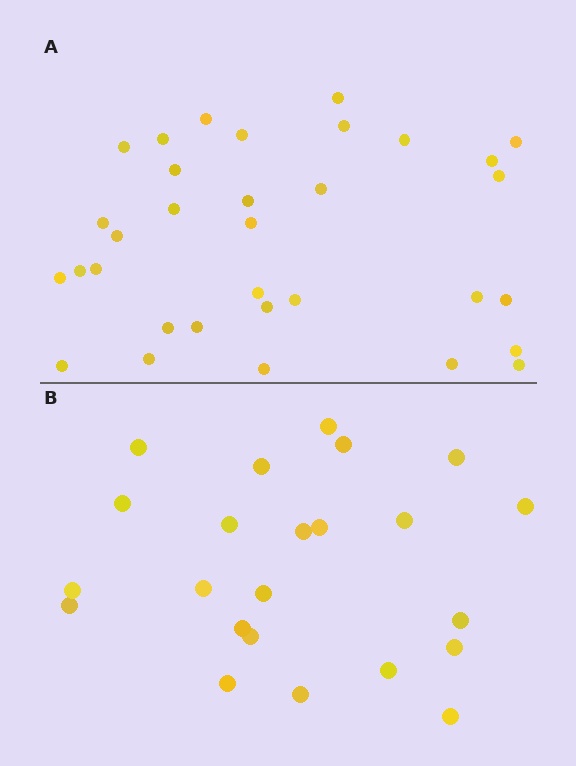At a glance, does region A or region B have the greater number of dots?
Region A (the top region) has more dots.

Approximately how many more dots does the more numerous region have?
Region A has roughly 10 or so more dots than region B.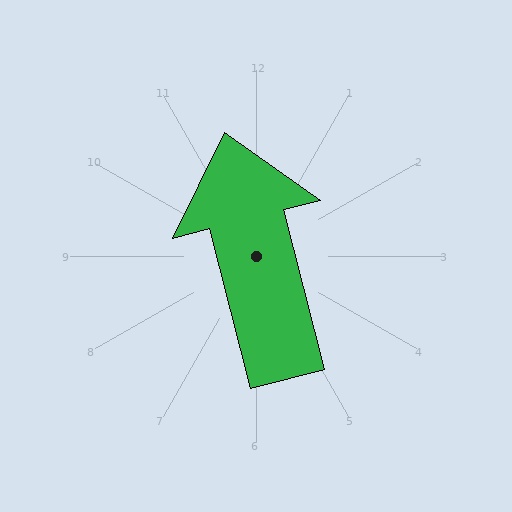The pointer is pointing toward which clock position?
Roughly 12 o'clock.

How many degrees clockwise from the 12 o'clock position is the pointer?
Approximately 346 degrees.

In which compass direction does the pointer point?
North.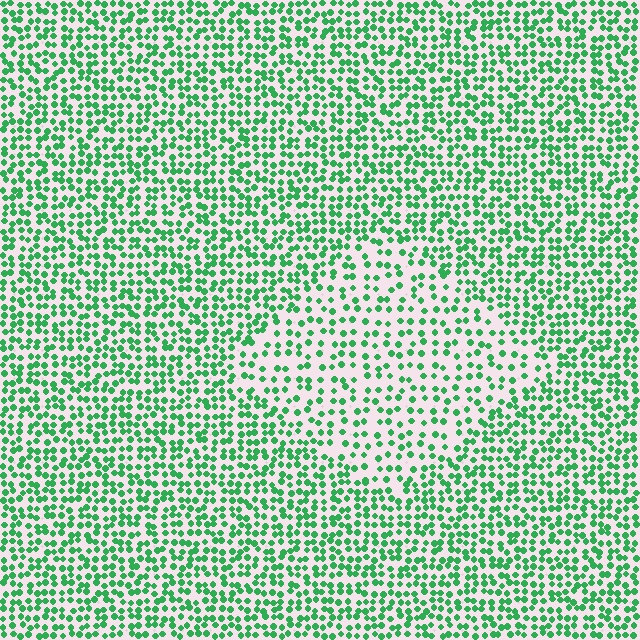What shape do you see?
I see a diamond.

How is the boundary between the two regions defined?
The boundary is defined by a change in element density (approximately 1.8x ratio). All elements are the same color, size, and shape.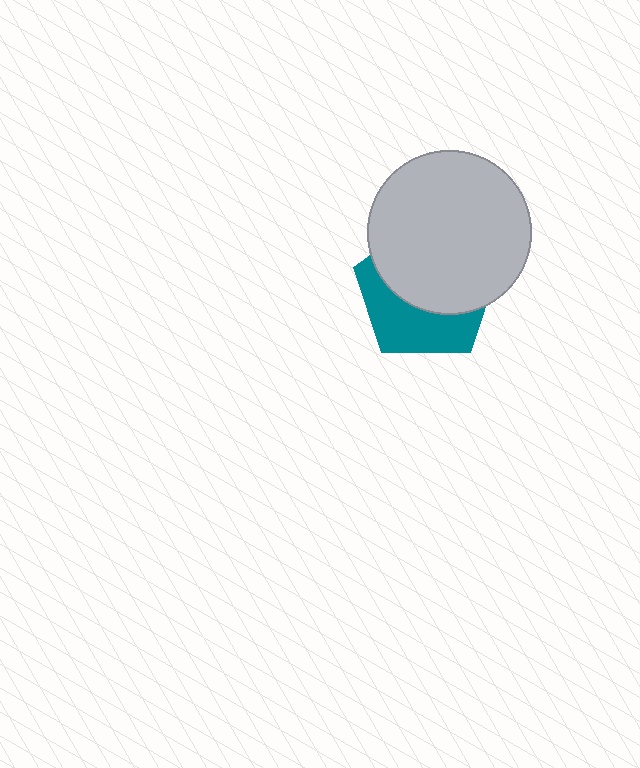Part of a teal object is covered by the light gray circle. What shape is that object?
It is a pentagon.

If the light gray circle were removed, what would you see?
You would see the complete teal pentagon.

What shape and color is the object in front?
The object in front is a light gray circle.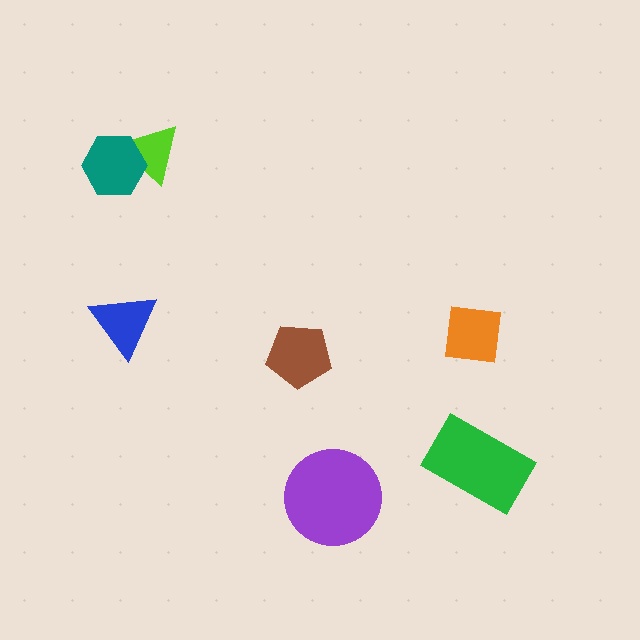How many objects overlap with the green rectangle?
0 objects overlap with the green rectangle.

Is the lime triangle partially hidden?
Yes, it is partially covered by another shape.